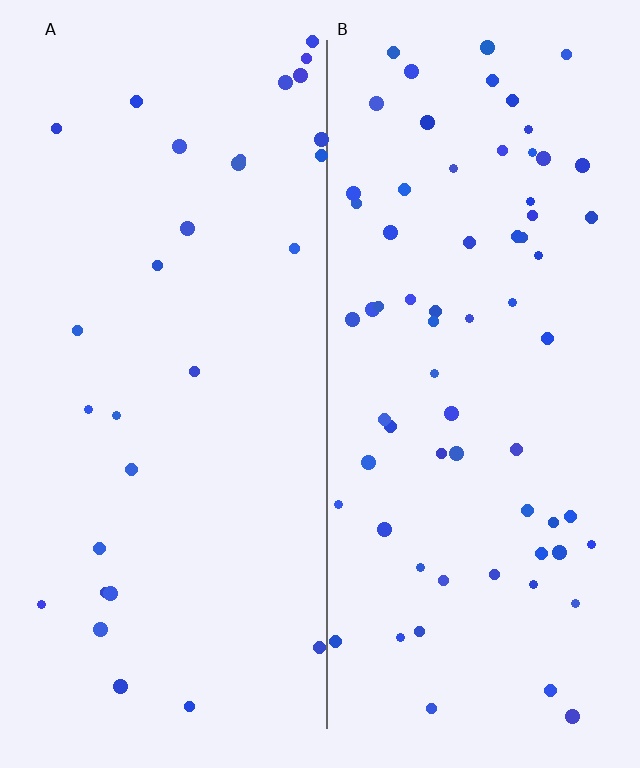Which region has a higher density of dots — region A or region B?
B (the right).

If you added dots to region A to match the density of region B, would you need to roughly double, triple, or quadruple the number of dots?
Approximately double.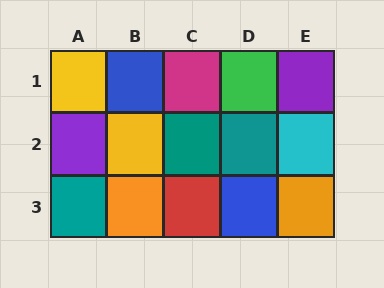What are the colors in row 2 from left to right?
Purple, yellow, teal, teal, cyan.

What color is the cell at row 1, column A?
Yellow.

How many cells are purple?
2 cells are purple.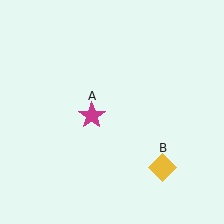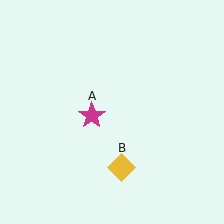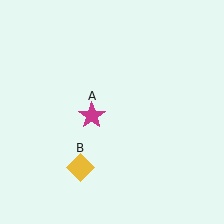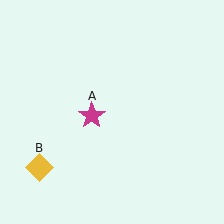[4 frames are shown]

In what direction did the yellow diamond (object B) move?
The yellow diamond (object B) moved left.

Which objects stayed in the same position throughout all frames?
Magenta star (object A) remained stationary.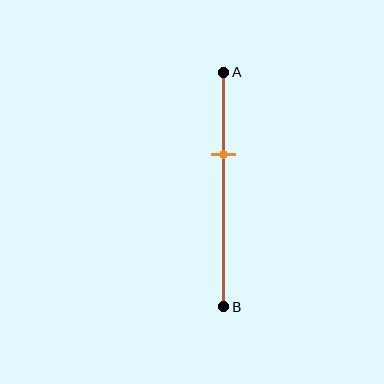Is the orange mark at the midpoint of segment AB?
No, the mark is at about 35% from A, not at the 50% midpoint.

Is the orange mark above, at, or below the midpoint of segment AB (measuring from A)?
The orange mark is above the midpoint of segment AB.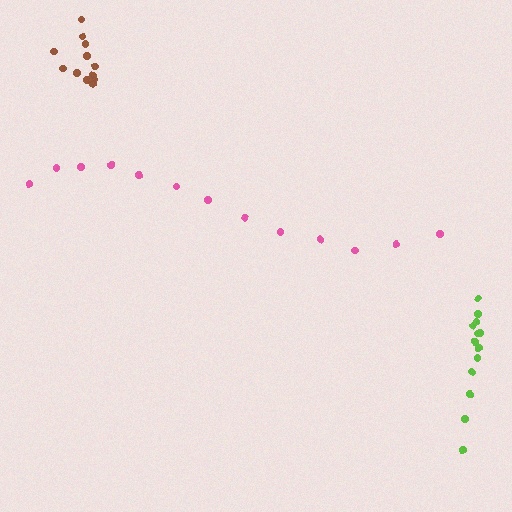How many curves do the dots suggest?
There are 3 distinct paths.